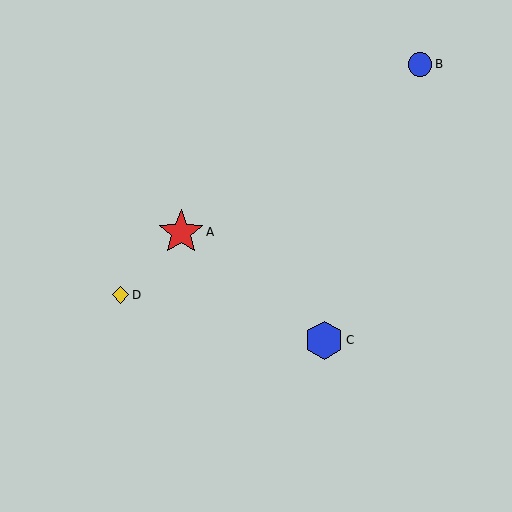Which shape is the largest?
The red star (labeled A) is the largest.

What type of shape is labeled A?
Shape A is a red star.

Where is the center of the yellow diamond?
The center of the yellow diamond is at (121, 295).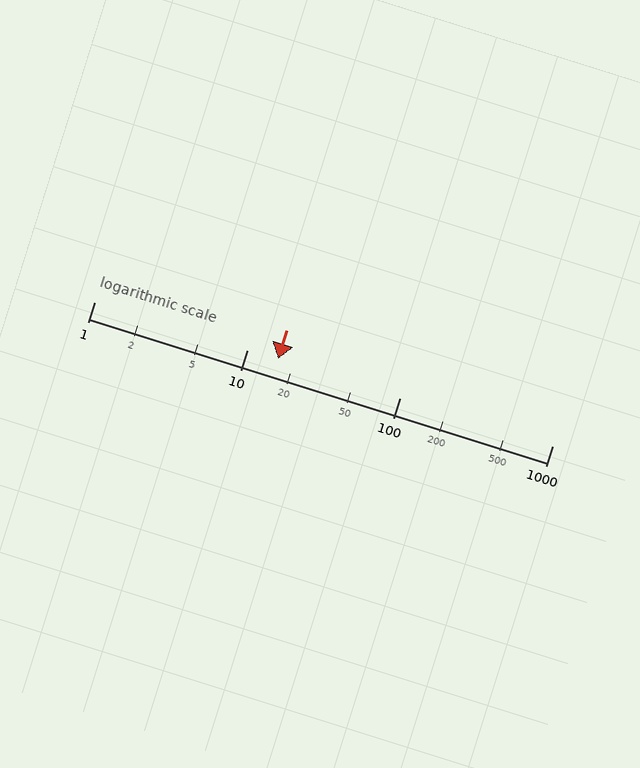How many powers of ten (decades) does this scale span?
The scale spans 3 decades, from 1 to 1000.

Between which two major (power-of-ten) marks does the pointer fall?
The pointer is between 10 and 100.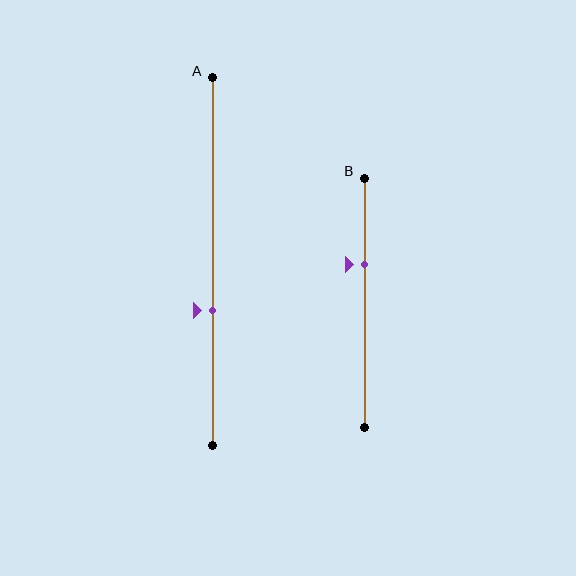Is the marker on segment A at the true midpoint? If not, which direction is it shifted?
No, the marker on segment A is shifted downward by about 13% of the segment length.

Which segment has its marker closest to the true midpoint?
Segment A has its marker closest to the true midpoint.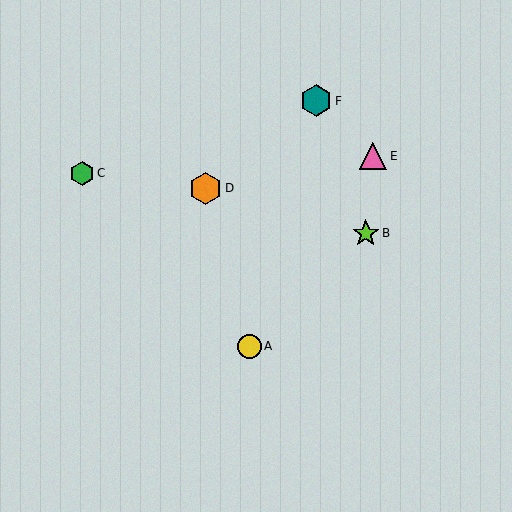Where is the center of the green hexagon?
The center of the green hexagon is at (82, 173).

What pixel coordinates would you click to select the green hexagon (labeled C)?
Click at (82, 173) to select the green hexagon C.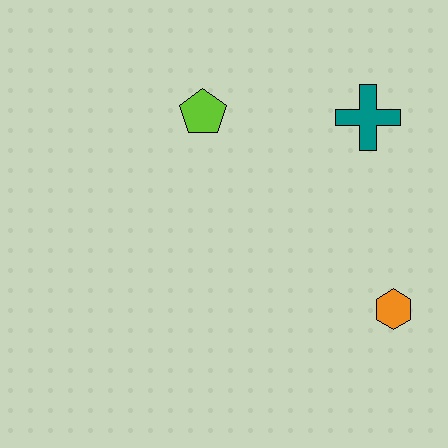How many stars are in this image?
There are no stars.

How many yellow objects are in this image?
There are no yellow objects.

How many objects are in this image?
There are 3 objects.